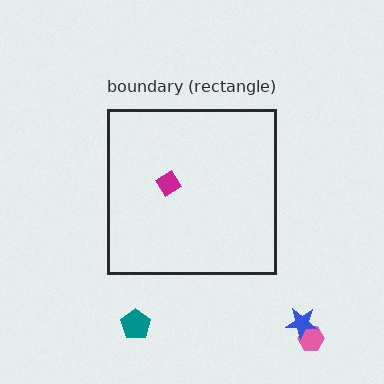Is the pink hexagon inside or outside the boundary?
Outside.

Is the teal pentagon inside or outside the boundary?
Outside.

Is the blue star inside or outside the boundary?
Outside.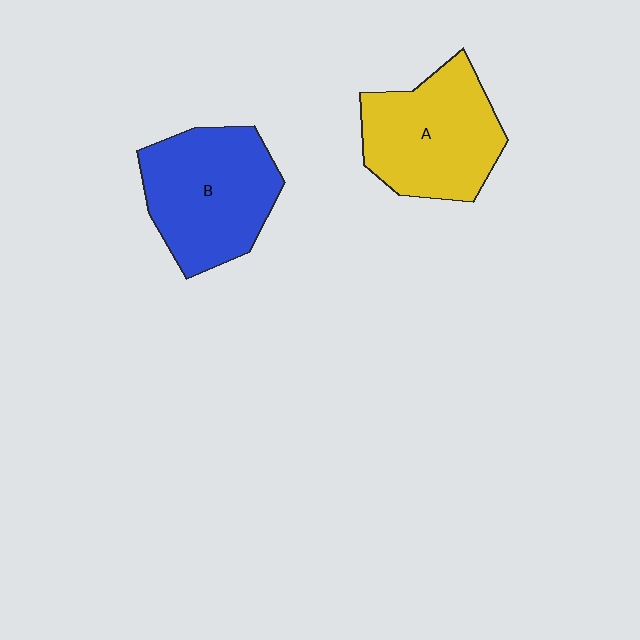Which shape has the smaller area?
Shape A (yellow).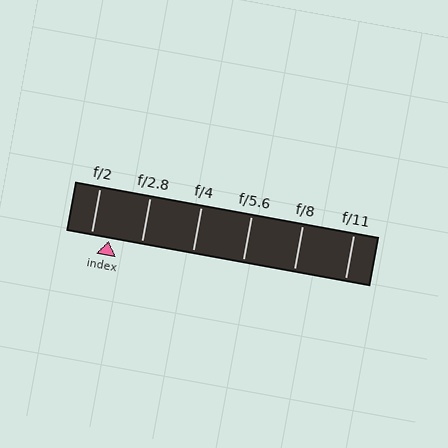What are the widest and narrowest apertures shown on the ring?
The widest aperture shown is f/2 and the narrowest is f/11.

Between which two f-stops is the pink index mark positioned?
The index mark is between f/2 and f/2.8.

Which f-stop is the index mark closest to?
The index mark is closest to f/2.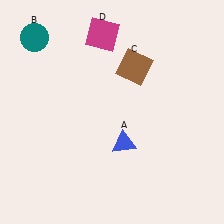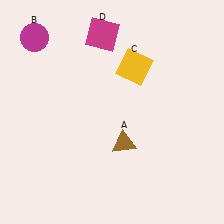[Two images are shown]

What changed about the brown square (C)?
In Image 1, C is brown. In Image 2, it changed to yellow.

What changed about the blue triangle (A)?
In Image 1, A is blue. In Image 2, it changed to brown.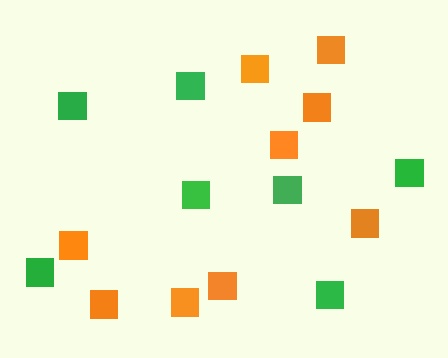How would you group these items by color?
There are 2 groups: one group of green squares (7) and one group of orange squares (9).